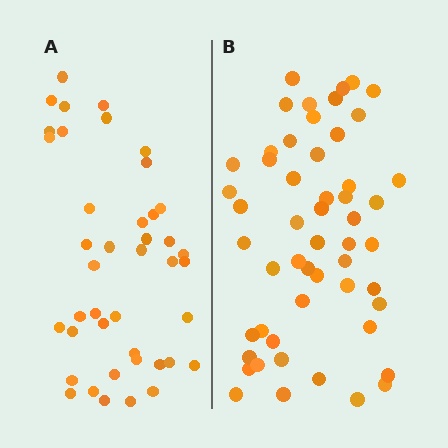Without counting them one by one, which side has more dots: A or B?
Region B (the right region) has more dots.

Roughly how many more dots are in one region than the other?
Region B has roughly 12 or so more dots than region A.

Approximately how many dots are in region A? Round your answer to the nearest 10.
About 40 dots. (The exact count is 42, which rounds to 40.)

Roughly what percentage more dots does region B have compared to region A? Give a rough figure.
About 25% more.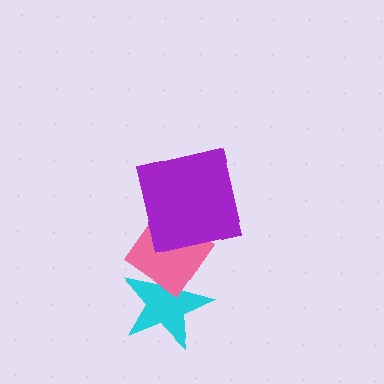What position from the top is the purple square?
The purple square is 1st from the top.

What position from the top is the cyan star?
The cyan star is 3rd from the top.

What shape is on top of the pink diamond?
The purple square is on top of the pink diamond.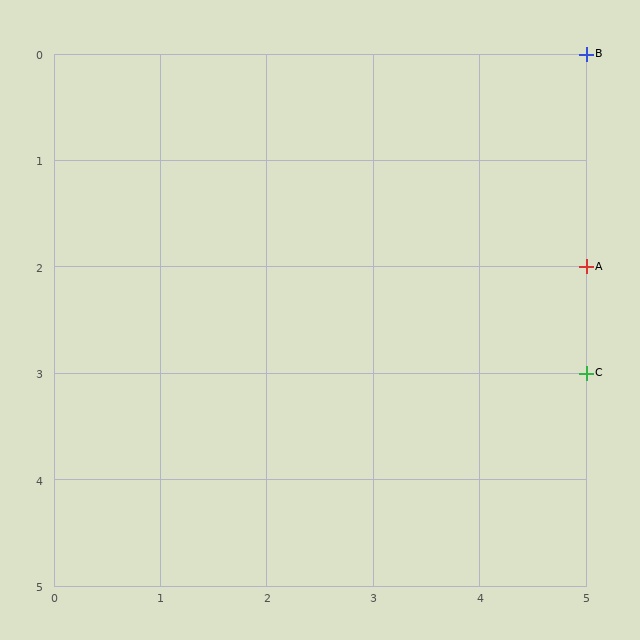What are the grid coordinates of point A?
Point A is at grid coordinates (5, 2).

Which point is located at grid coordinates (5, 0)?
Point B is at (5, 0).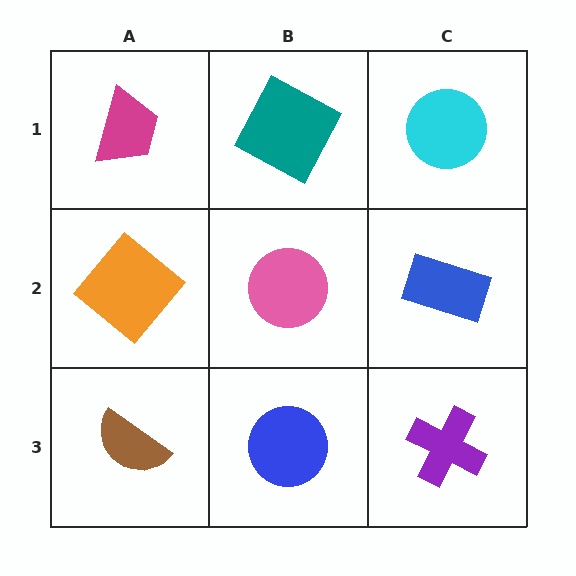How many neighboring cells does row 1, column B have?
3.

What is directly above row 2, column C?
A cyan circle.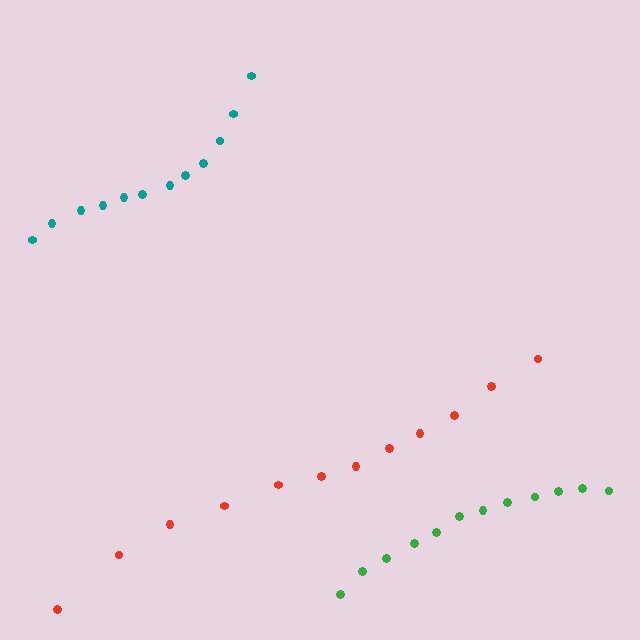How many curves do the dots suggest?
There are 3 distinct paths.